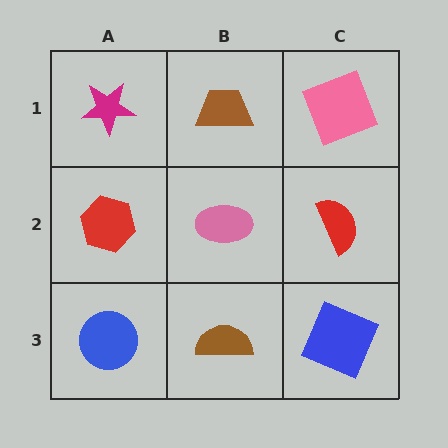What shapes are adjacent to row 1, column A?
A red hexagon (row 2, column A), a brown trapezoid (row 1, column B).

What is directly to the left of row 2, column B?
A red hexagon.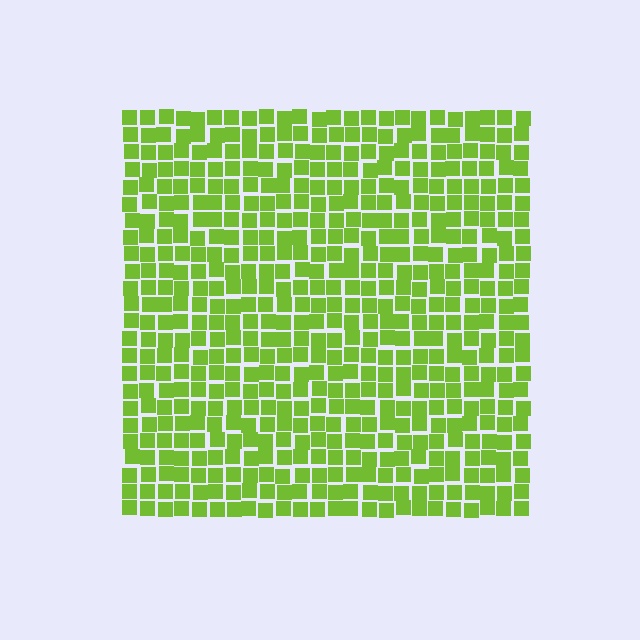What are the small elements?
The small elements are squares.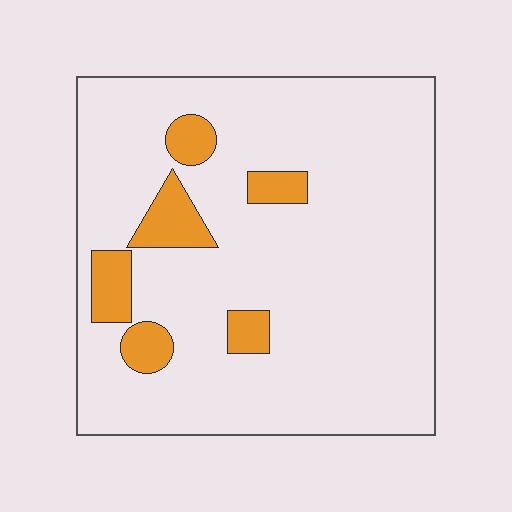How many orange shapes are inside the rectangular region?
6.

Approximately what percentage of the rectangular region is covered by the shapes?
Approximately 10%.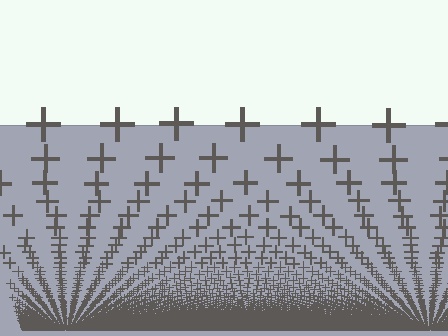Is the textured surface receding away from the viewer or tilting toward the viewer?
The surface appears to tilt toward the viewer. Texture elements get larger and sparser toward the top.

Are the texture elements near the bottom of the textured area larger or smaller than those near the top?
Smaller. The gradient is inverted — elements near the bottom are smaller and denser.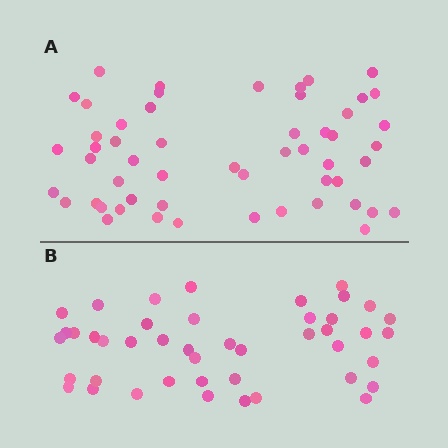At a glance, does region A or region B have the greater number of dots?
Region A (the top region) has more dots.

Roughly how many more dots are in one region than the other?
Region A has roughly 10 or so more dots than region B.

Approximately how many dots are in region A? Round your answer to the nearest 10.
About 50 dots. (The exact count is 54, which rounds to 50.)